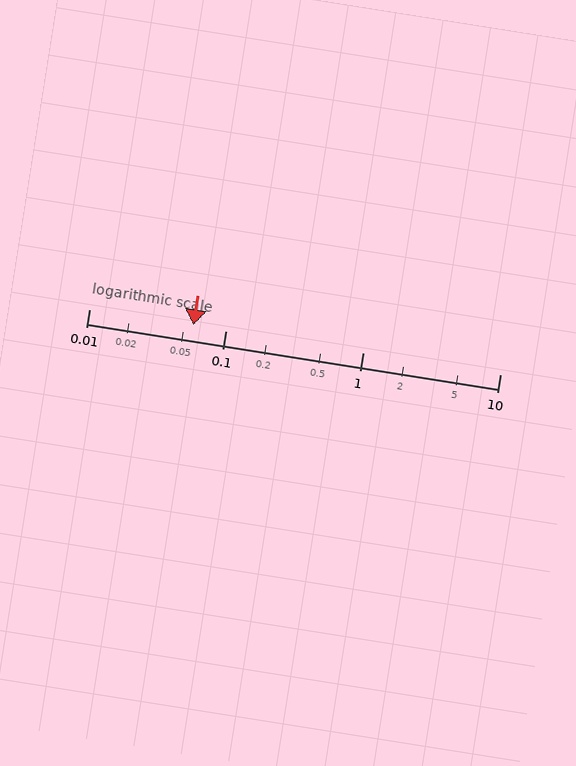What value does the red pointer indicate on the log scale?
The pointer indicates approximately 0.058.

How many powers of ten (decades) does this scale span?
The scale spans 3 decades, from 0.01 to 10.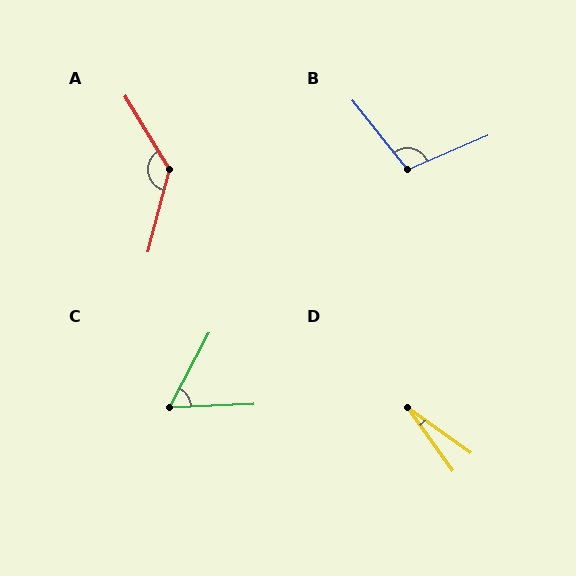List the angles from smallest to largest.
D (19°), C (60°), B (106°), A (134°).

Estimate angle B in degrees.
Approximately 106 degrees.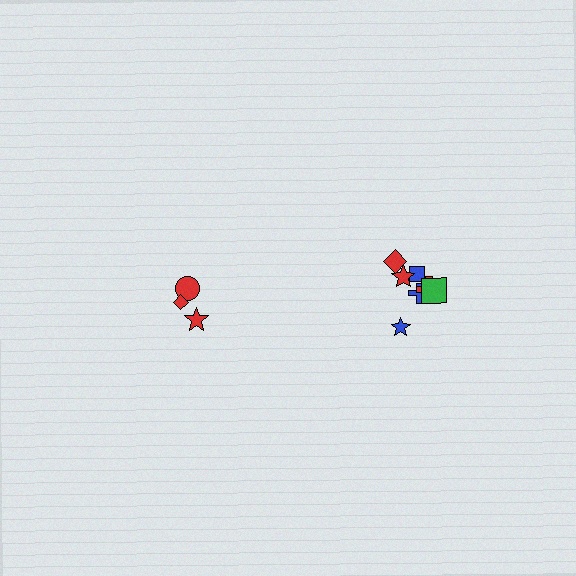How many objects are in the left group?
There are 3 objects.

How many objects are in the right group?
There are 7 objects.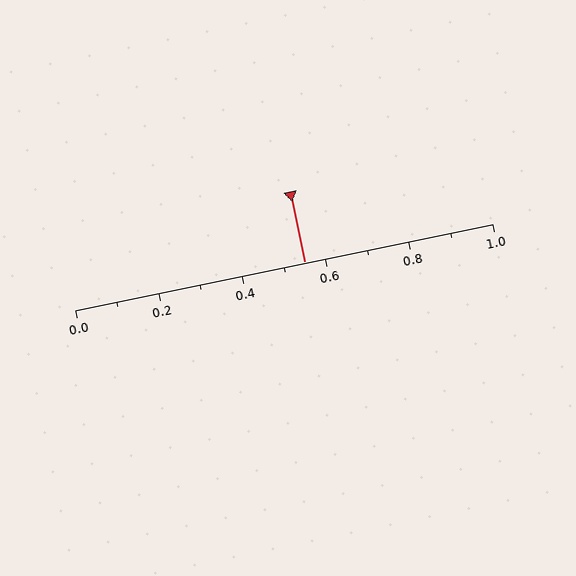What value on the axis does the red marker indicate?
The marker indicates approximately 0.55.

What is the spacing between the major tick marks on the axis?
The major ticks are spaced 0.2 apart.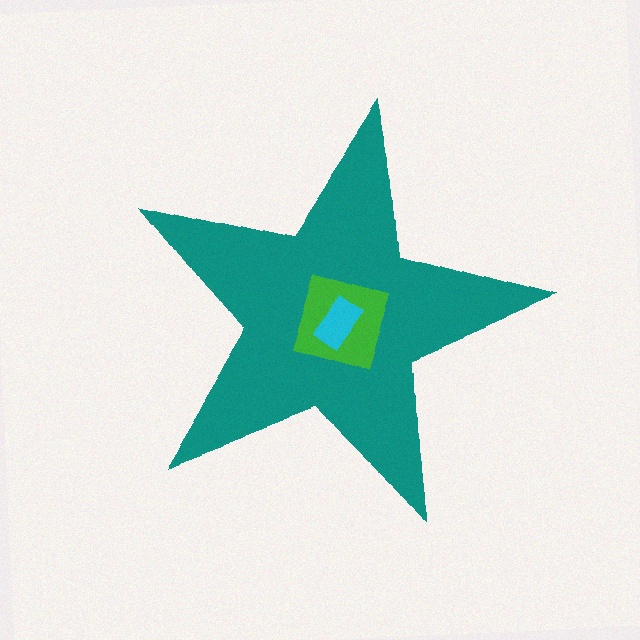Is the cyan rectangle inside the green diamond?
Yes.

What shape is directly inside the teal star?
The green diamond.